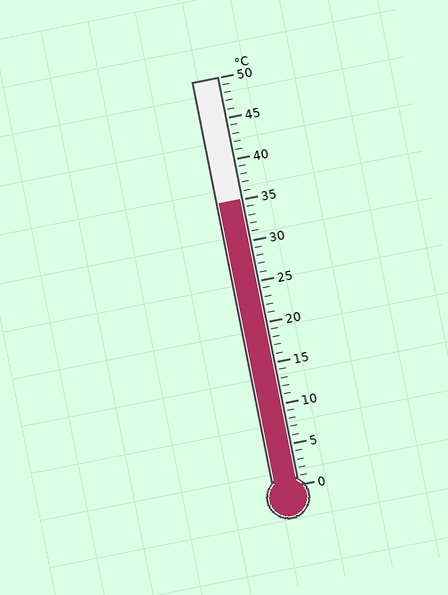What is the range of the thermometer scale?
The thermometer scale ranges from 0°C to 50°C.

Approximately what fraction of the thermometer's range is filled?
The thermometer is filled to approximately 70% of its range.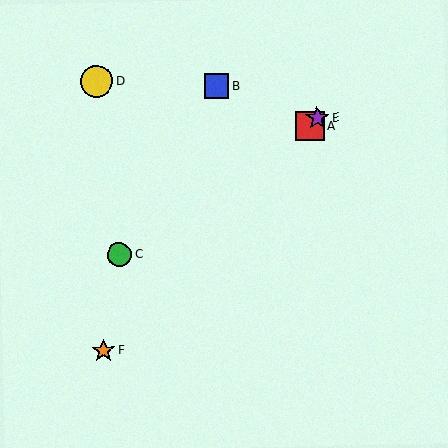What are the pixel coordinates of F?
Object F is at (103, 351).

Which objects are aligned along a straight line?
Objects A, E, F are aligned along a straight line.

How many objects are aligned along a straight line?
3 objects (A, E, F) are aligned along a straight line.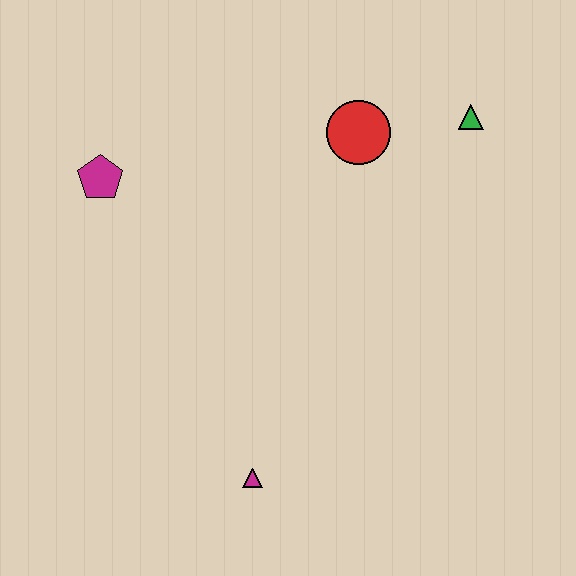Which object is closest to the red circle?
The green triangle is closest to the red circle.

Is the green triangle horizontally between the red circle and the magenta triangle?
No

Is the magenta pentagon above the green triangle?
No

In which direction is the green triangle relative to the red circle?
The green triangle is to the right of the red circle.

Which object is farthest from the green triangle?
The magenta triangle is farthest from the green triangle.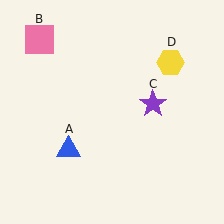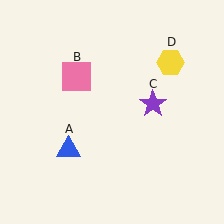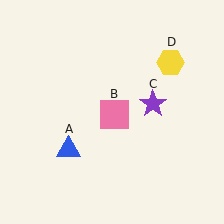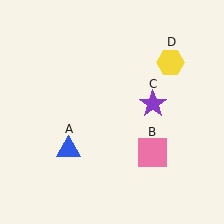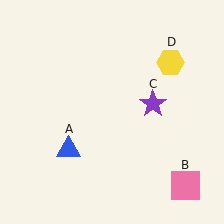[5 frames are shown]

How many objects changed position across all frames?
1 object changed position: pink square (object B).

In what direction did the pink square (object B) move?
The pink square (object B) moved down and to the right.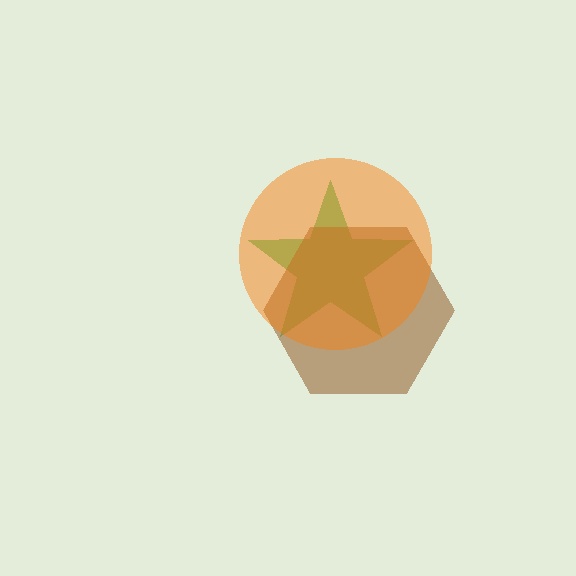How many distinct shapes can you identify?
There are 3 distinct shapes: a green star, a brown hexagon, an orange circle.